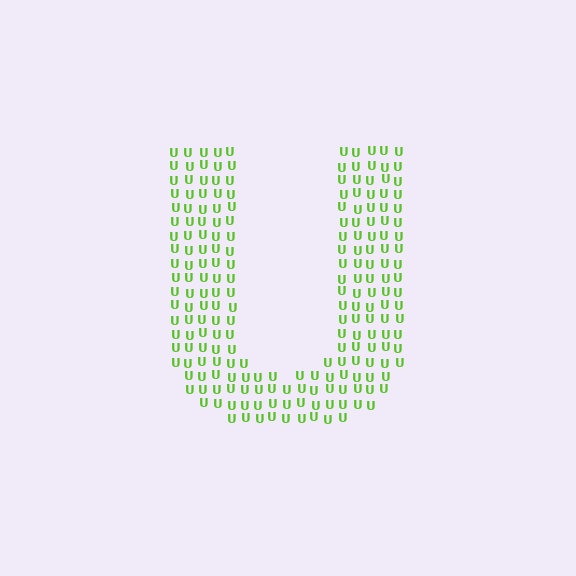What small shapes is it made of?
It is made of small letter U's.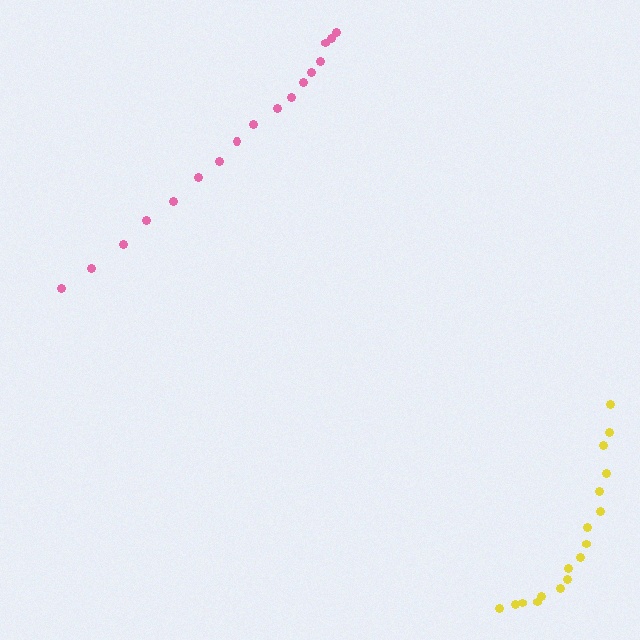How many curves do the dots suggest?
There are 2 distinct paths.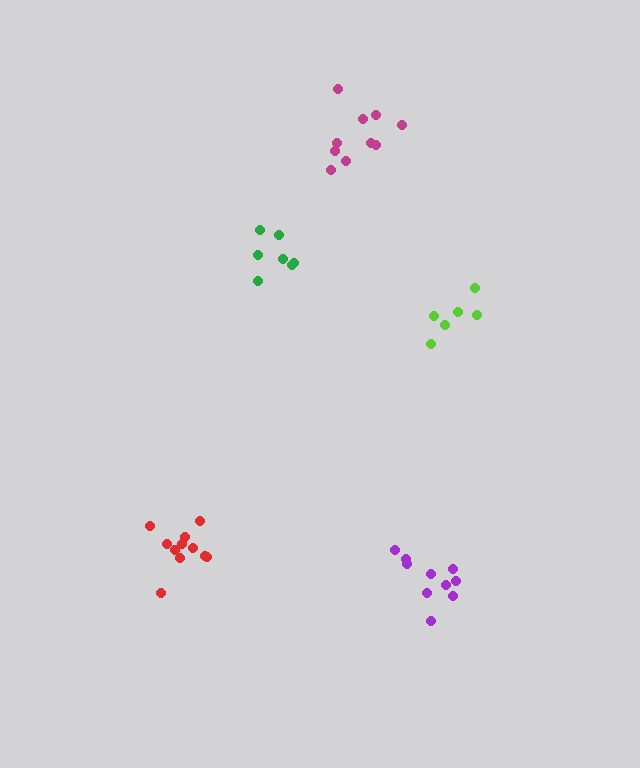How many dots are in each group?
Group 1: 7 dots, Group 2: 10 dots, Group 3: 6 dots, Group 4: 11 dots, Group 5: 10 dots (44 total).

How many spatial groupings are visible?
There are 5 spatial groupings.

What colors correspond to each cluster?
The clusters are colored: green, purple, lime, red, magenta.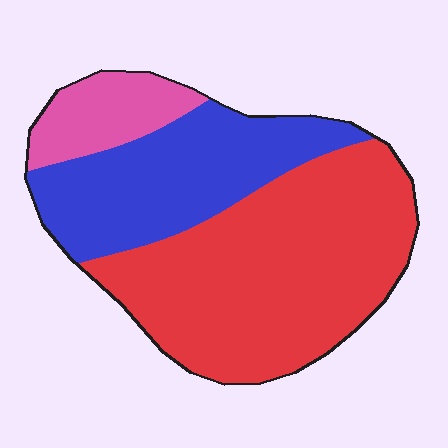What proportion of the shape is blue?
Blue covers about 30% of the shape.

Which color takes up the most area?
Red, at roughly 55%.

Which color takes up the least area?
Pink, at roughly 10%.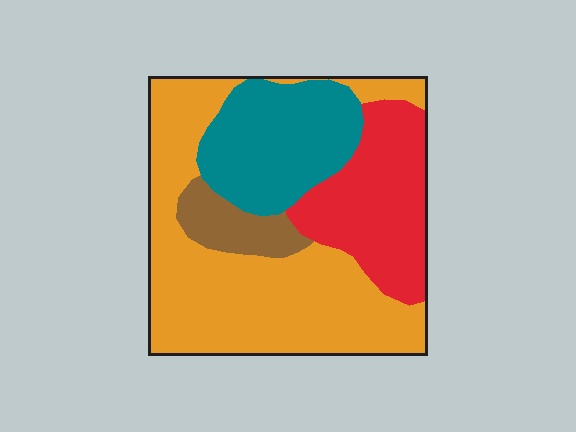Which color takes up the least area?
Brown, at roughly 10%.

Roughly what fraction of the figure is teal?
Teal covers around 20% of the figure.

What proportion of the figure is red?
Red takes up about one fifth (1/5) of the figure.